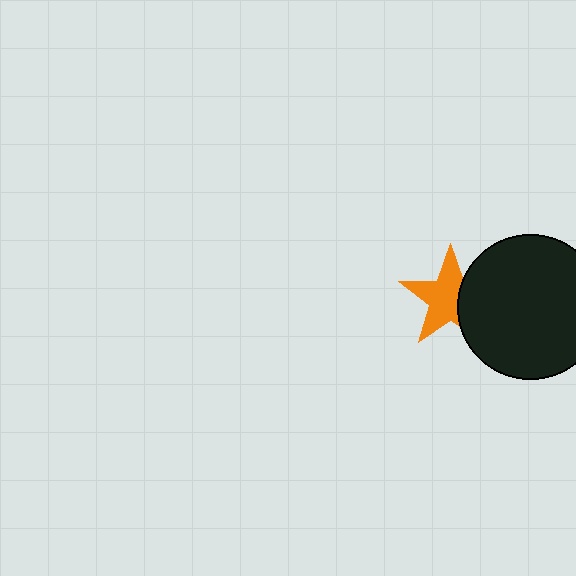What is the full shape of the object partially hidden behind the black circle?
The partially hidden object is an orange star.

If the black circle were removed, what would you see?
You would see the complete orange star.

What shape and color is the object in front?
The object in front is a black circle.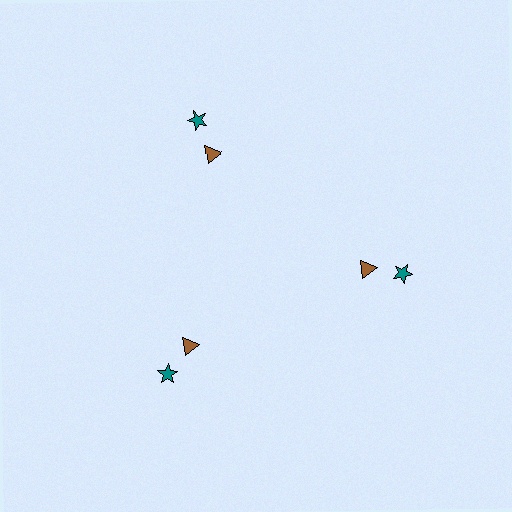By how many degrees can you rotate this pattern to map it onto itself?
The pattern maps onto itself every 120 degrees of rotation.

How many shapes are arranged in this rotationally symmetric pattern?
There are 6 shapes, arranged in 3 groups of 2.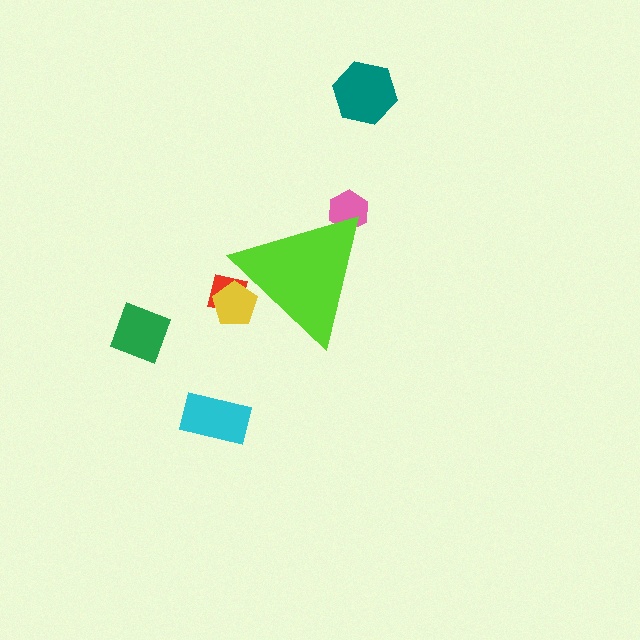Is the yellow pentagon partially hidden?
Yes, the yellow pentagon is partially hidden behind the lime triangle.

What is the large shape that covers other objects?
A lime triangle.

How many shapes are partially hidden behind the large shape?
3 shapes are partially hidden.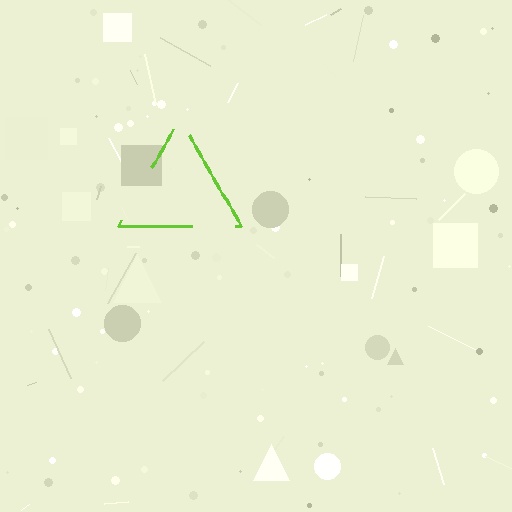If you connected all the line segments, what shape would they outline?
They would outline a triangle.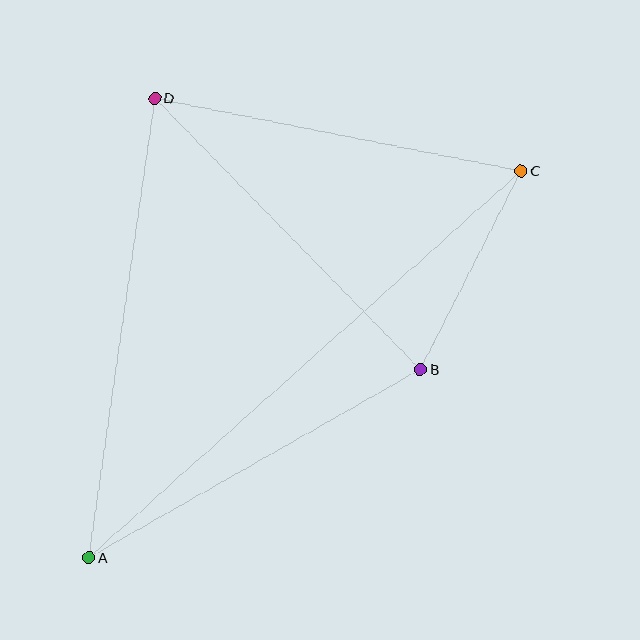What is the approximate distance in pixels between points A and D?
The distance between A and D is approximately 464 pixels.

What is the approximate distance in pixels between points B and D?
The distance between B and D is approximately 380 pixels.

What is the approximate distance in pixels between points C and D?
The distance between C and D is approximately 374 pixels.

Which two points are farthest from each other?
Points A and C are farthest from each other.